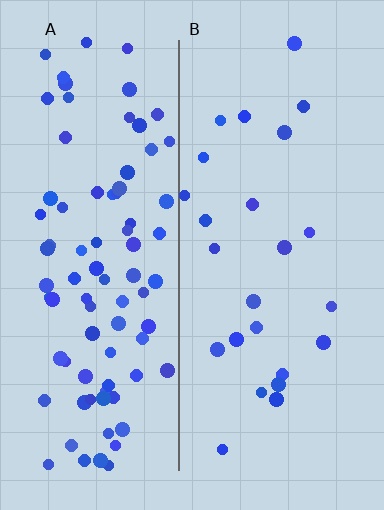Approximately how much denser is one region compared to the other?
Approximately 3.5× — region A over region B.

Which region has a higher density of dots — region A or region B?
A (the left).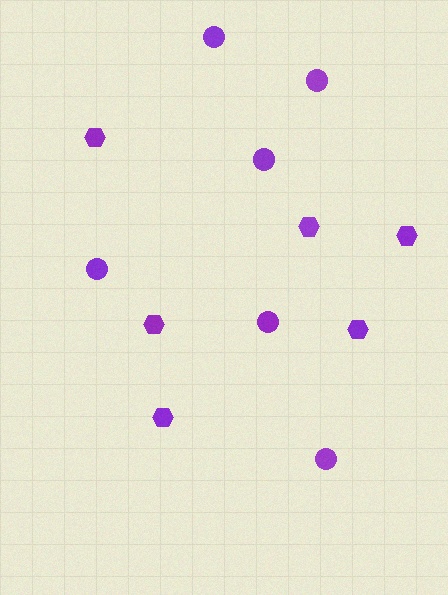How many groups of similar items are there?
There are 2 groups: one group of circles (6) and one group of hexagons (6).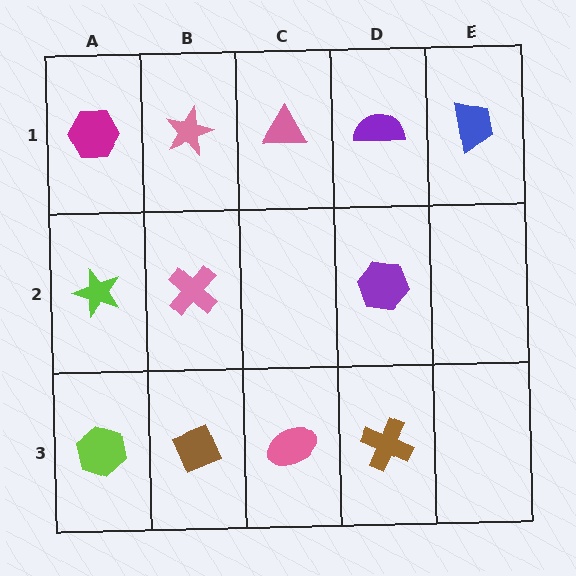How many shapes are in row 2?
3 shapes.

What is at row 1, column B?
A pink star.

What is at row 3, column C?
A pink ellipse.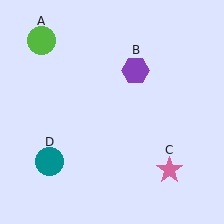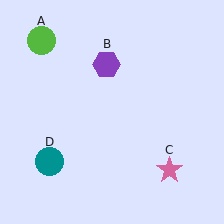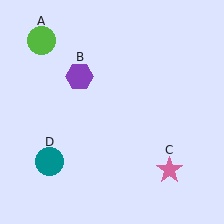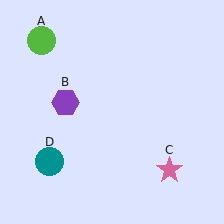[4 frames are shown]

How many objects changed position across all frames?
1 object changed position: purple hexagon (object B).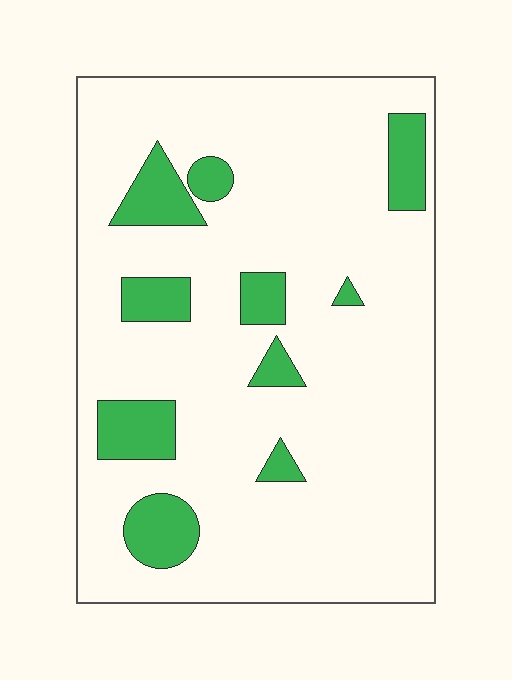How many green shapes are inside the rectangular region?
10.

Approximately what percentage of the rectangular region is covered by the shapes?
Approximately 15%.